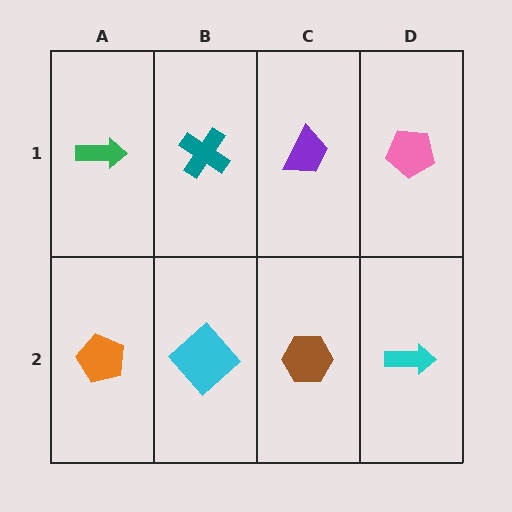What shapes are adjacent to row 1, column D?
A cyan arrow (row 2, column D), a purple trapezoid (row 1, column C).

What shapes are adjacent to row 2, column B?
A teal cross (row 1, column B), an orange pentagon (row 2, column A), a brown hexagon (row 2, column C).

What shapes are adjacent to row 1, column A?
An orange pentagon (row 2, column A), a teal cross (row 1, column B).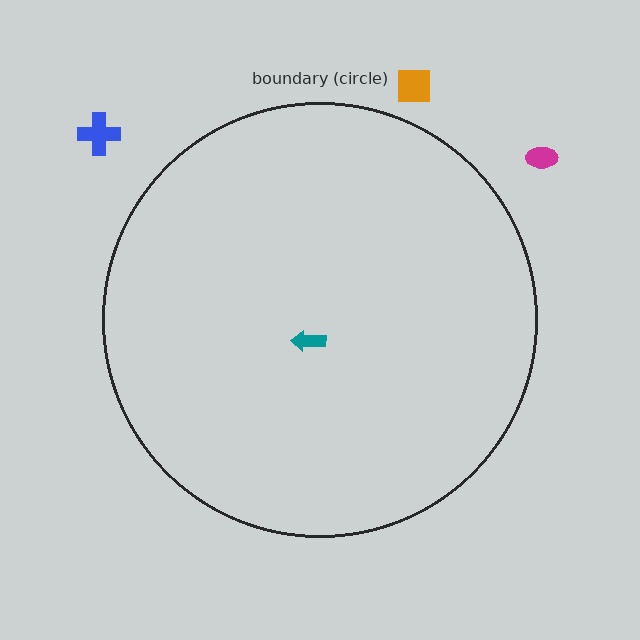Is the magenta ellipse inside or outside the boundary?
Outside.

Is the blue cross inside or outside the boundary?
Outside.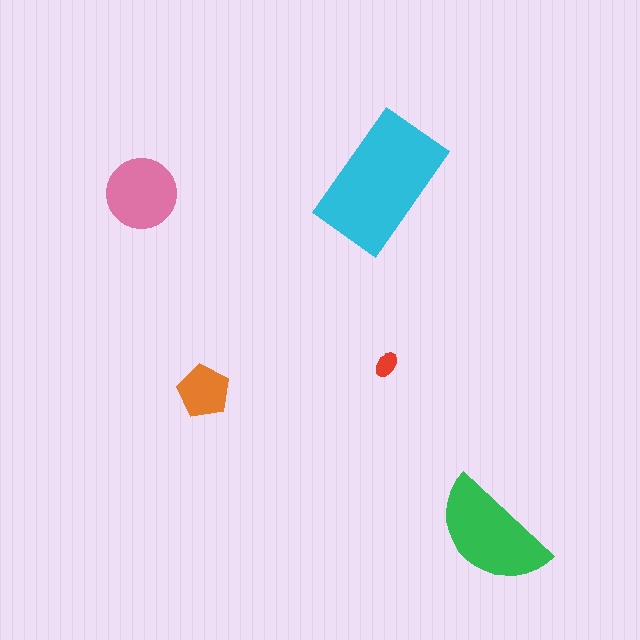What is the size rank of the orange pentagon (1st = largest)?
4th.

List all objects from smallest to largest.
The red ellipse, the orange pentagon, the pink circle, the green semicircle, the cyan rectangle.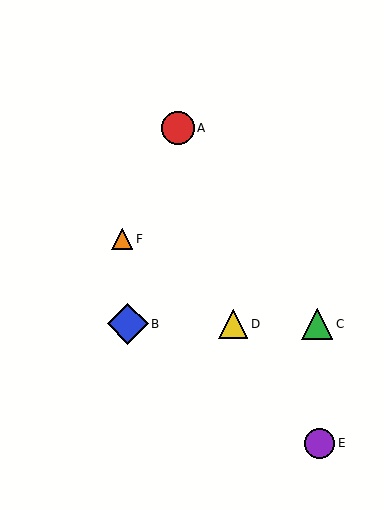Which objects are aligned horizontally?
Objects B, C, D are aligned horizontally.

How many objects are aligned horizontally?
3 objects (B, C, D) are aligned horizontally.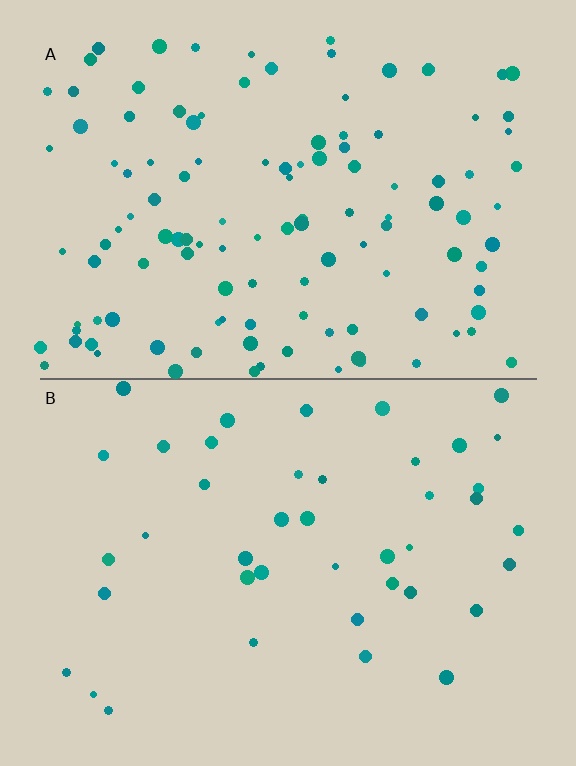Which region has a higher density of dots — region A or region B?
A (the top).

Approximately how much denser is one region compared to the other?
Approximately 2.8× — region A over region B.